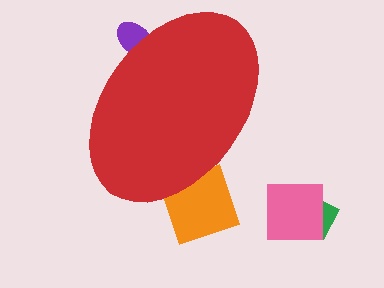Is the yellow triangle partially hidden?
Yes, the yellow triangle is partially hidden behind the red ellipse.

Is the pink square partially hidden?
No, the pink square is fully visible.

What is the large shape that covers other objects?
A red ellipse.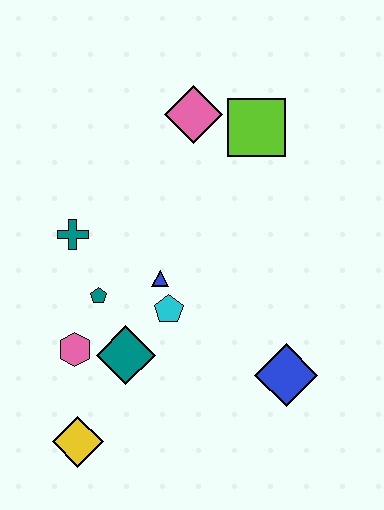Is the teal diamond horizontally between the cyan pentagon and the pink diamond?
No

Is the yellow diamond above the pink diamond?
No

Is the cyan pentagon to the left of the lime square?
Yes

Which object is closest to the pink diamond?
The lime square is closest to the pink diamond.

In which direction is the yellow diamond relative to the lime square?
The yellow diamond is below the lime square.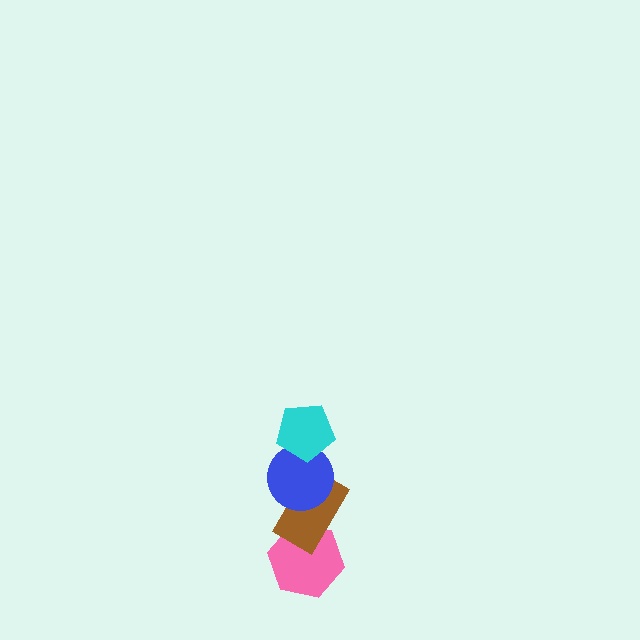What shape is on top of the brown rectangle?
The blue circle is on top of the brown rectangle.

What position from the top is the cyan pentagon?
The cyan pentagon is 1st from the top.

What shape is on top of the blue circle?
The cyan pentagon is on top of the blue circle.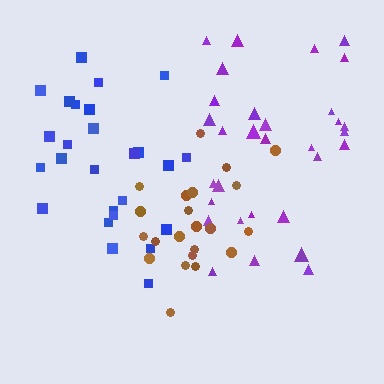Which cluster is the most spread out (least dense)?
Purple.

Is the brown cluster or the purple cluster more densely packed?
Brown.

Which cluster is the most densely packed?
Brown.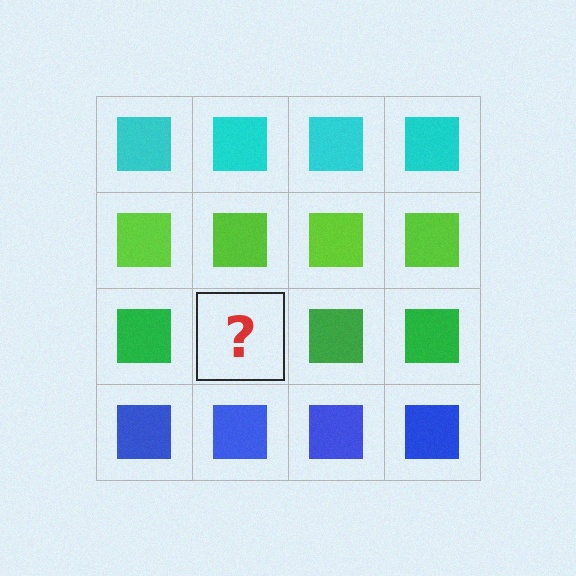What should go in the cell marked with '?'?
The missing cell should contain a green square.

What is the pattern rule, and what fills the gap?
The rule is that each row has a consistent color. The gap should be filled with a green square.